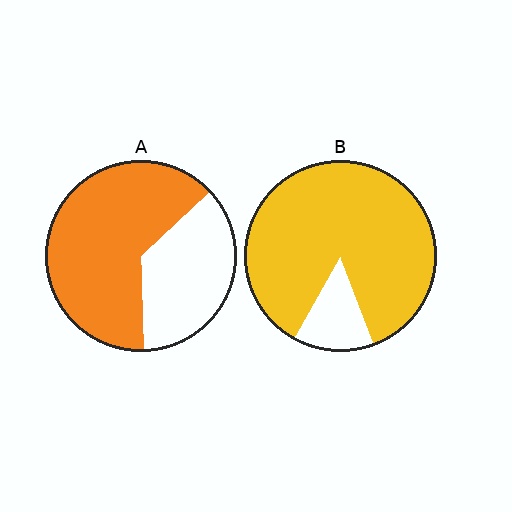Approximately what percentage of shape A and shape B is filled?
A is approximately 65% and B is approximately 85%.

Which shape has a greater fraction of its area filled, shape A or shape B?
Shape B.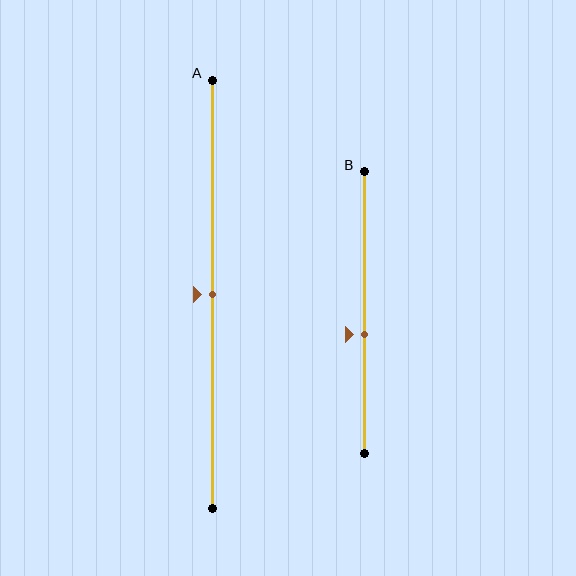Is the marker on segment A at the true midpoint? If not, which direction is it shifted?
Yes, the marker on segment A is at the true midpoint.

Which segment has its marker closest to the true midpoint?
Segment A has its marker closest to the true midpoint.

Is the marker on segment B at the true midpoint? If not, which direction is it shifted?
No, the marker on segment B is shifted downward by about 8% of the segment length.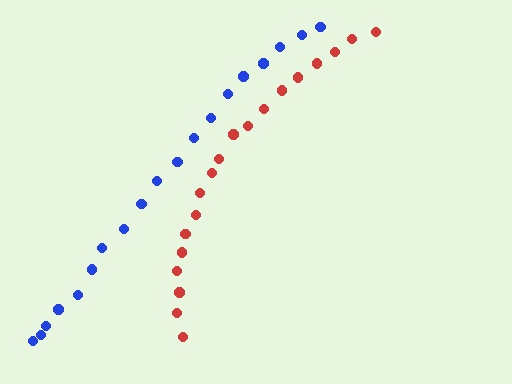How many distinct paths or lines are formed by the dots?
There are 2 distinct paths.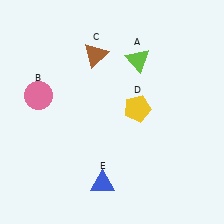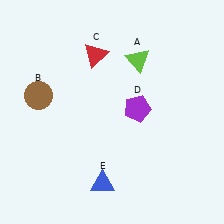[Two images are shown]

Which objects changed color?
B changed from pink to brown. C changed from brown to red. D changed from yellow to purple.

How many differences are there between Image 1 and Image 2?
There are 3 differences between the two images.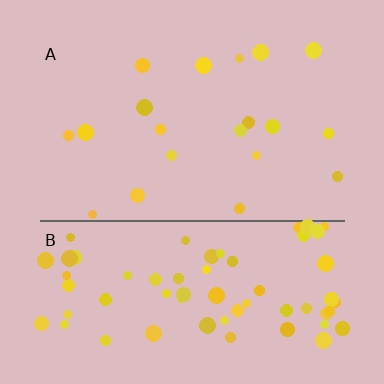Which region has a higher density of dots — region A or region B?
B (the bottom).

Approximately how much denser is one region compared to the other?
Approximately 3.6× — region B over region A.